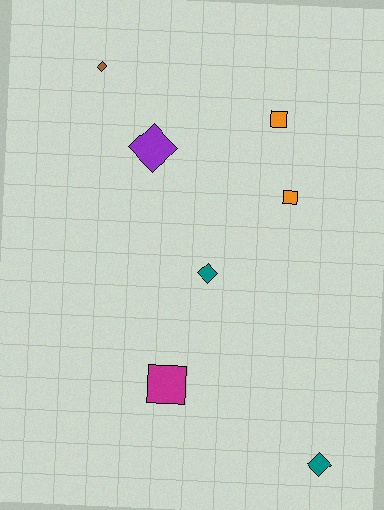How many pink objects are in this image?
There are no pink objects.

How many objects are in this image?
There are 7 objects.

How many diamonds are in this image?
There are 4 diamonds.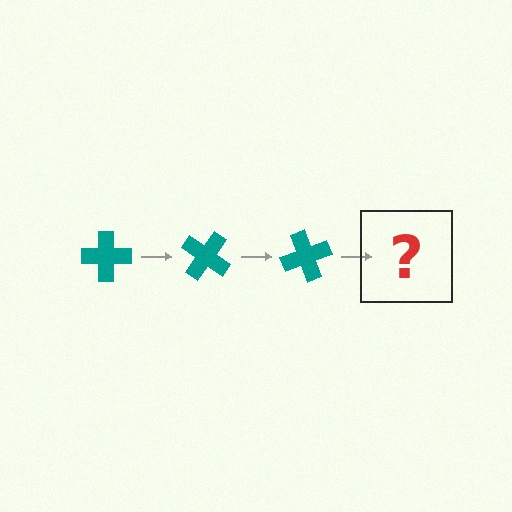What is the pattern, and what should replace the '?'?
The pattern is that the cross rotates 35 degrees each step. The '?' should be a teal cross rotated 105 degrees.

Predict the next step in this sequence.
The next step is a teal cross rotated 105 degrees.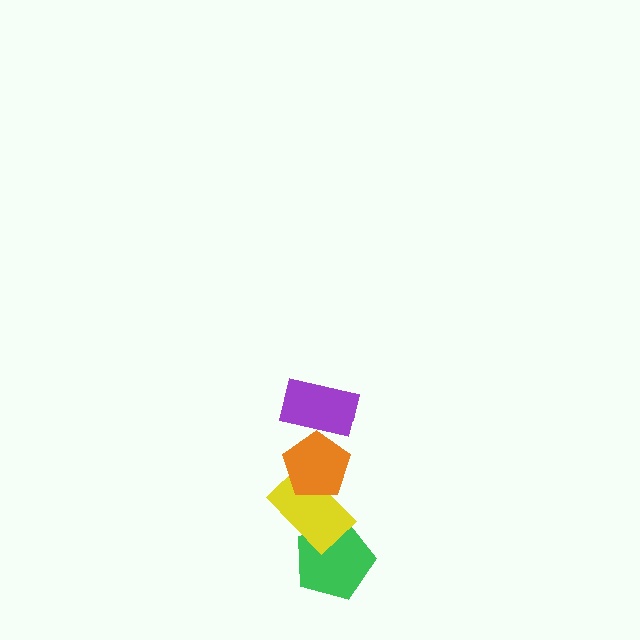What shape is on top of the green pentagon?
The yellow rectangle is on top of the green pentagon.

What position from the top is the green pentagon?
The green pentagon is 4th from the top.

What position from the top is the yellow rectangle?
The yellow rectangle is 3rd from the top.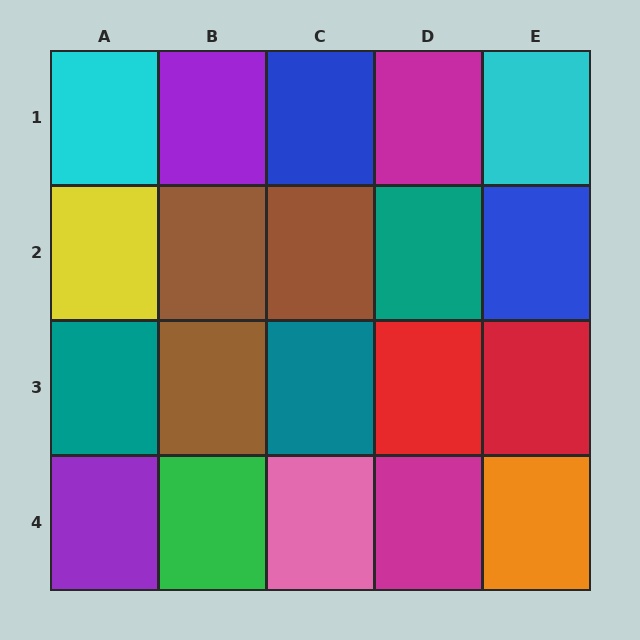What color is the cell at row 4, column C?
Pink.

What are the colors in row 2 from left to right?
Yellow, brown, brown, teal, blue.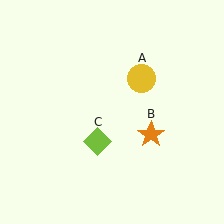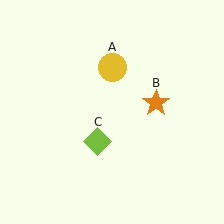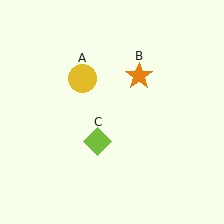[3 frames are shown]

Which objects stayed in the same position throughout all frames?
Lime diamond (object C) remained stationary.